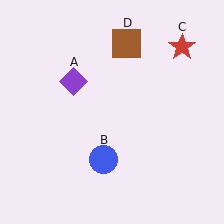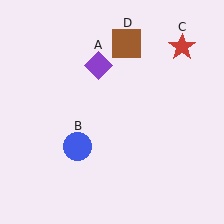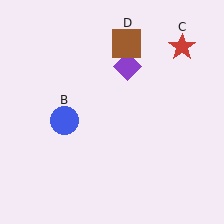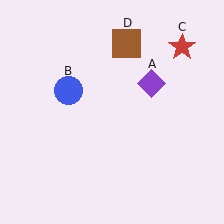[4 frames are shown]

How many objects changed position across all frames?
2 objects changed position: purple diamond (object A), blue circle (object B).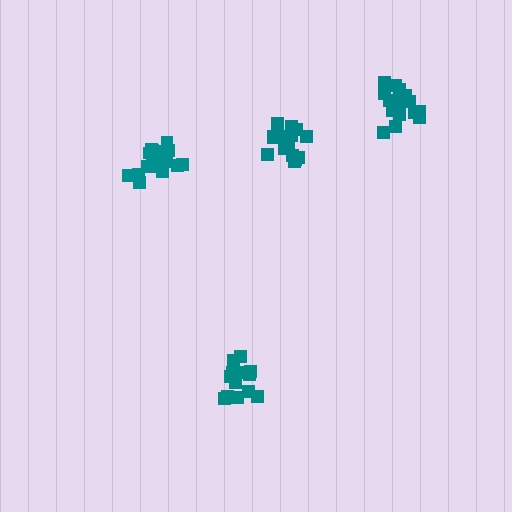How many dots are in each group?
Group 1: 14 dots, Group 2: 16 dots, Group 3: 18 dots, Group 4: 16 dots (64 total).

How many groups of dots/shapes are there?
There are 4 groups.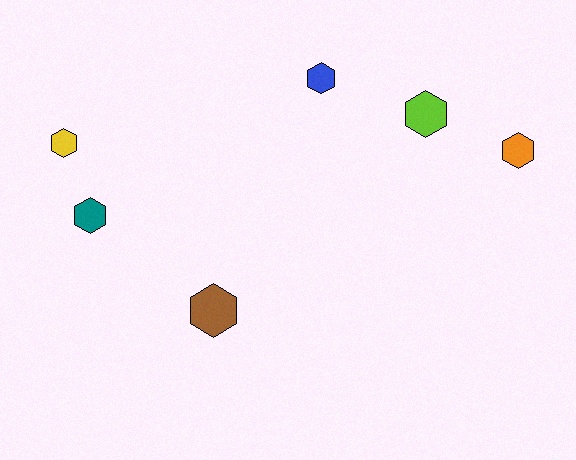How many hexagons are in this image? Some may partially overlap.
There are 6 hexagons.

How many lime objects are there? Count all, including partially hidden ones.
There is 1 lime object.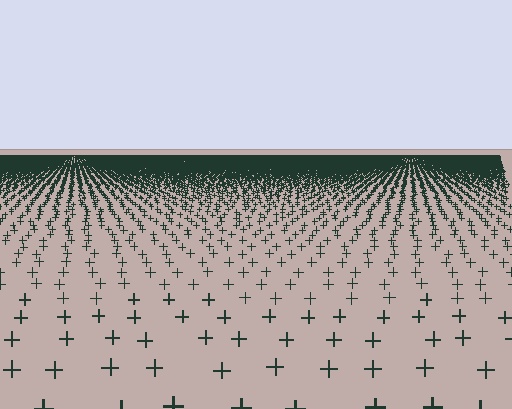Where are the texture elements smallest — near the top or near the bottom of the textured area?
Near the top.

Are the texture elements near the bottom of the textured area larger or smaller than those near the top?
Larger. Near the bottom, elements are closer to the viewer and appear at a bigger on-screen size.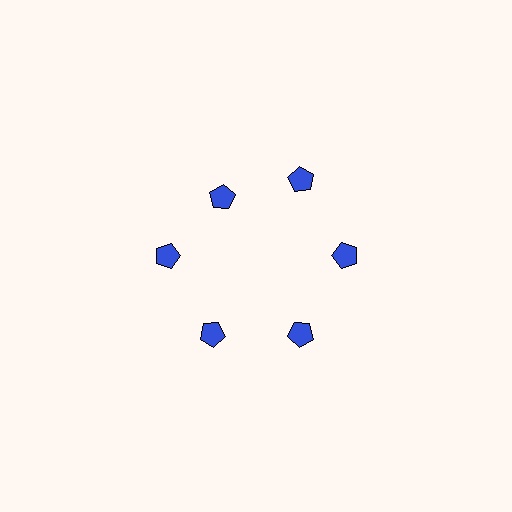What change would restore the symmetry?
The symmetry would be restored by moving it outward, back onto the ring so that all 6 pentagons sit at equal angles and equal distance from the center.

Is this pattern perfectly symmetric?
No. The 6 blue pentagons are arranged in a ring, but one element near the 11 o'clock position is pulled inward toward the center, breaking the 6-fold rotational symmetry.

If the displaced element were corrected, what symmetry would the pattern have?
It would have 6-fold rotational symmetry — the pattern would map onto itself every 60 degrees.